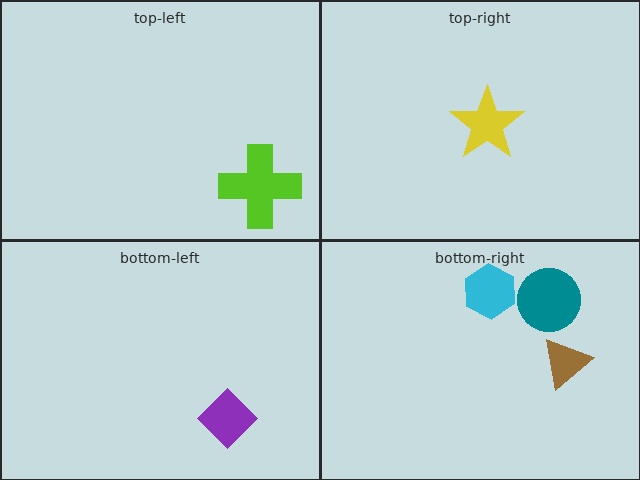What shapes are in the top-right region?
The yellow star.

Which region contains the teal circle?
The bottom-right region.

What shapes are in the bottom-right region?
The cyan hexagon, the teal circle, the brown triangle.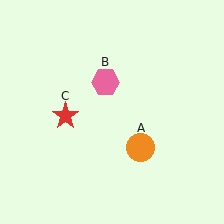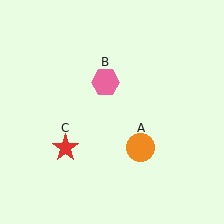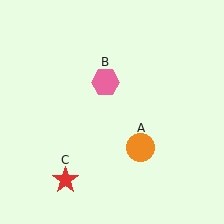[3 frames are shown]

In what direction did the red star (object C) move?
The red star (object C) moved down.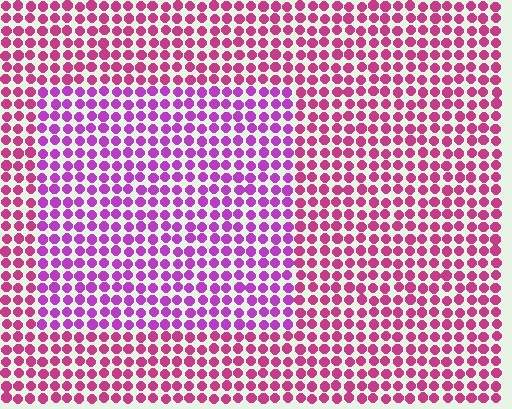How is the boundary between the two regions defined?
The boundary is defined purely by a slight shift in hue (about 32 degrees). Spacing, size, and orientation are identical on both sides.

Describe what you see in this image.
The image is filled with small magenta elements in a uniform arrangement. A rectangle-shaped region is visible where the elements are tinted to a slightly different hue, forming a subtle color boundary.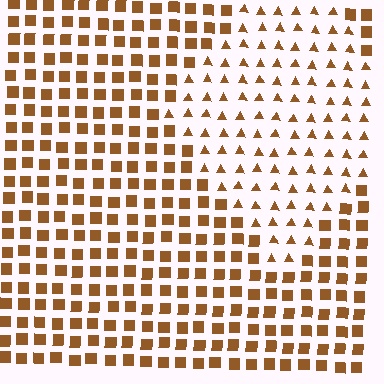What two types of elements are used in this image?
The image uses triangles inside the diamond region and squares outside it.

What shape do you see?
I see a diamond.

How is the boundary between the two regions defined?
The boundary is defined by a change in element shape: triangles inside vs. squares outside. All elements share the same color and spacing.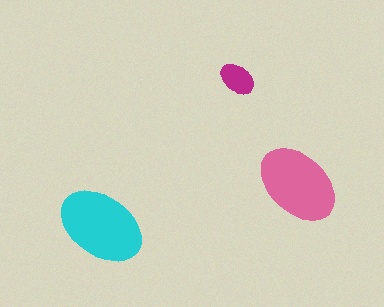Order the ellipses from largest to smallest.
the cyan one, the pink one, the magenta one.